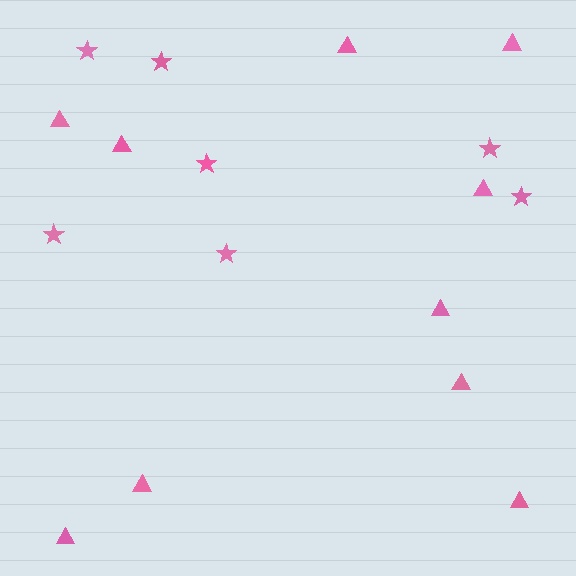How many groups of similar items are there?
There are 2 groups: one group of triangles (10) and one group of stars (7).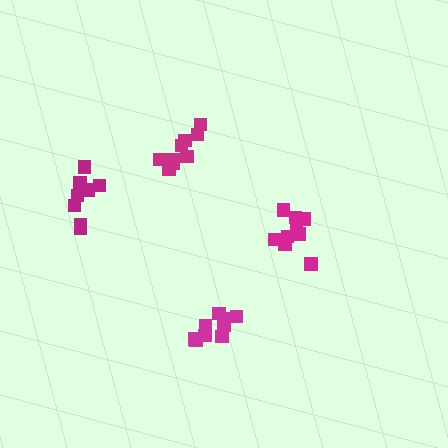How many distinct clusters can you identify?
There are 4 distinct clusters.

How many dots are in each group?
Group 1: 9 dots, Group 2: 8 dots, Group 3: 9 dots, Group 4: 9 dots (35 total).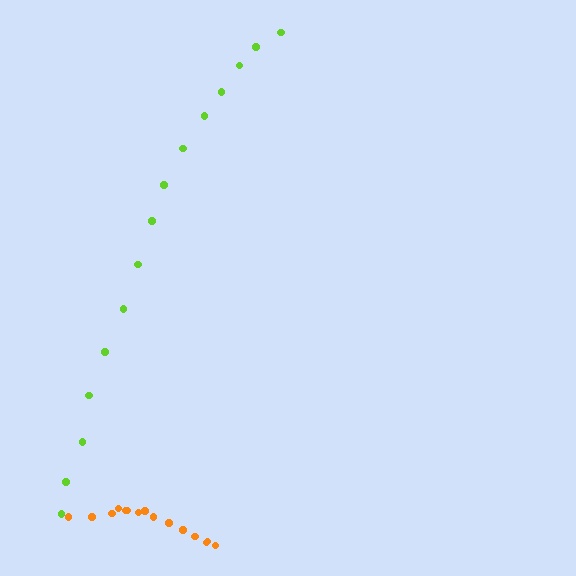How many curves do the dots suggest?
There are 2 distinct paths.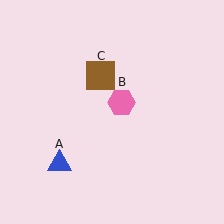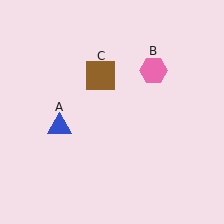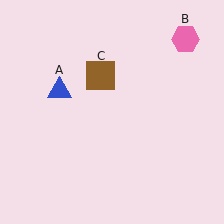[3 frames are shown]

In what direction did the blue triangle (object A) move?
The blue triangle (object A) moved up.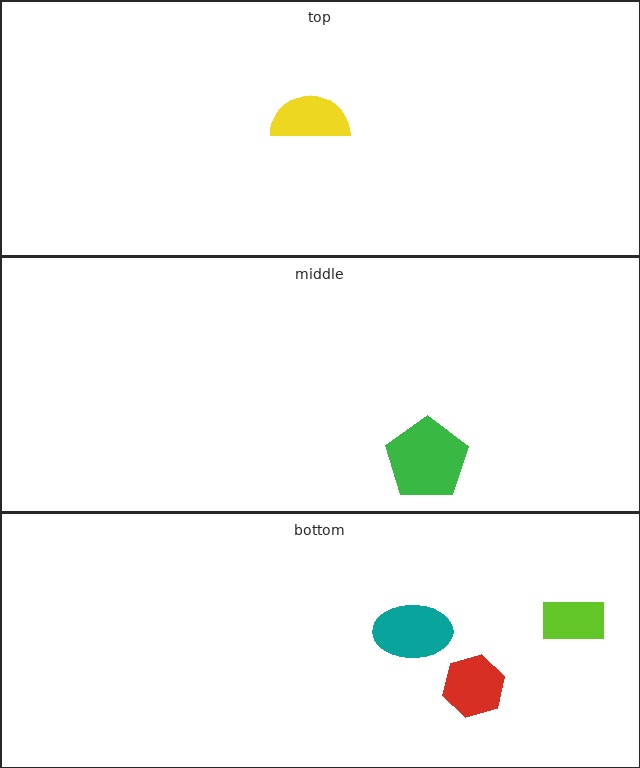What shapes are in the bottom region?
The lime rectangle, the teal ellipse, the red hexagon.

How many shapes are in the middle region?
1.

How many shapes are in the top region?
1.